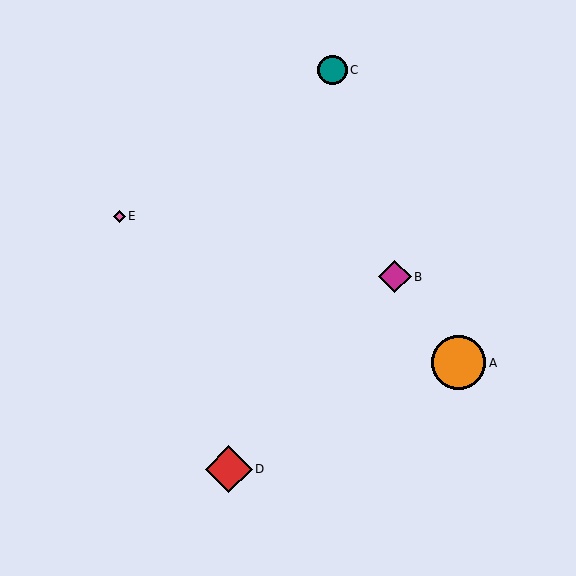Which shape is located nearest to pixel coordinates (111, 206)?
The pink diamond (labeled E) at (119, 216) is nearest to that location.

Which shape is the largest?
The orange circle (labeled A) is the largest.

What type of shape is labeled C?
Shape C is a teal circle.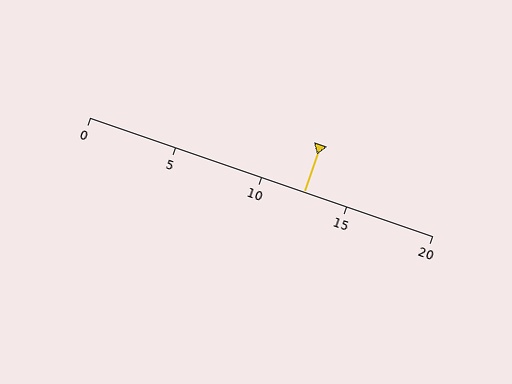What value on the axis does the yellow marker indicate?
The marker indicates approximately 12.5.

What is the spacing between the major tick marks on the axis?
The major ticks are spaced 5 apart.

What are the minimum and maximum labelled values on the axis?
The axis runs from 0 to 20.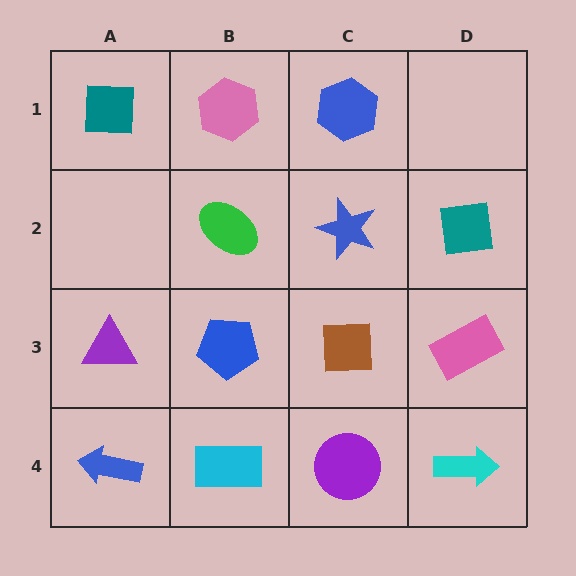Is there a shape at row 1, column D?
No, that cell is empty.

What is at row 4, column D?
A cyan arrow.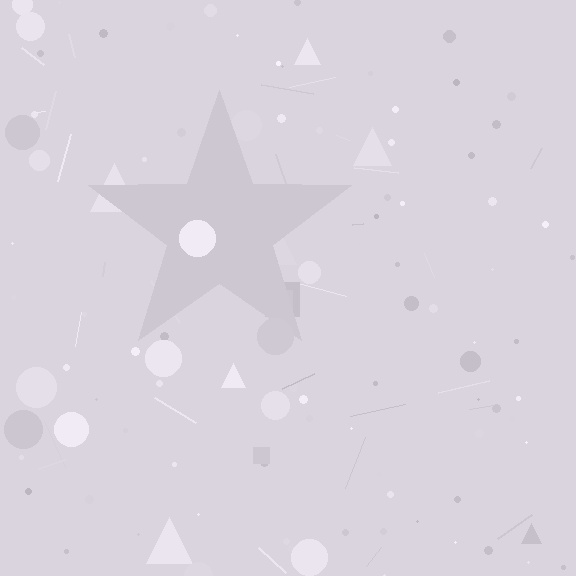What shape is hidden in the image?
A star is hidden in the image.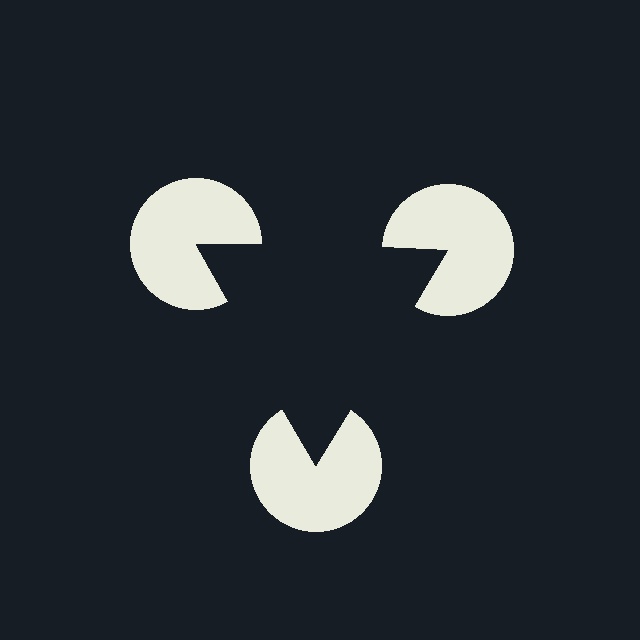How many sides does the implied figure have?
3 sides.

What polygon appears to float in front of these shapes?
An illusory triangle — its edges are inferred from the aligned wedge cuts in the pac-man discs, not physically drawn.